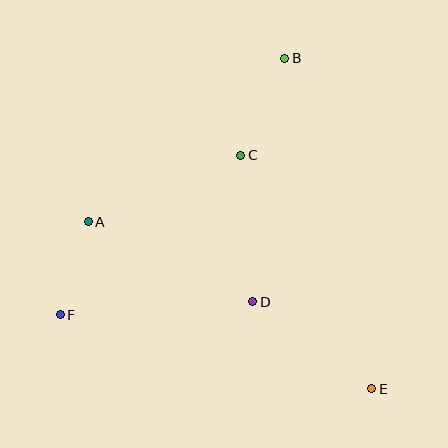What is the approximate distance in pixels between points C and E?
The distance between C and E is approximately 267 pixels.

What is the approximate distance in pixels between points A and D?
The distance between A and D is approximately 183 pixels.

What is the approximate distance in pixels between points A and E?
The distance between A and E is approximately 329 pixels.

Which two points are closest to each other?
Points A and F are closest to each other.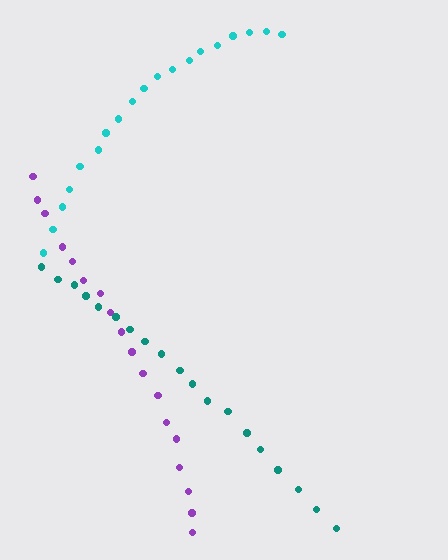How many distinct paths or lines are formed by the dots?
There are 3 distinct paths.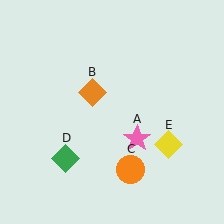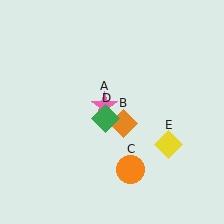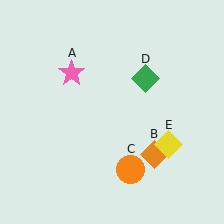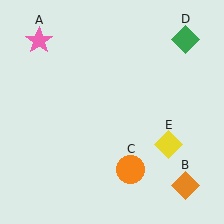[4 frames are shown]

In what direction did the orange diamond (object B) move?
The orange diamond (object B) moved down and to the right.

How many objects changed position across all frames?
3 objects changed position: pink star (object A), orange diamond (object B), green diamond (object D).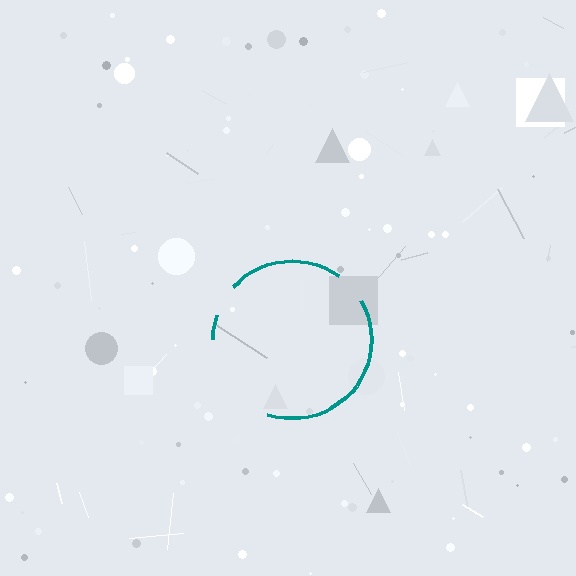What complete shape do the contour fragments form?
The contour fragments form a circle.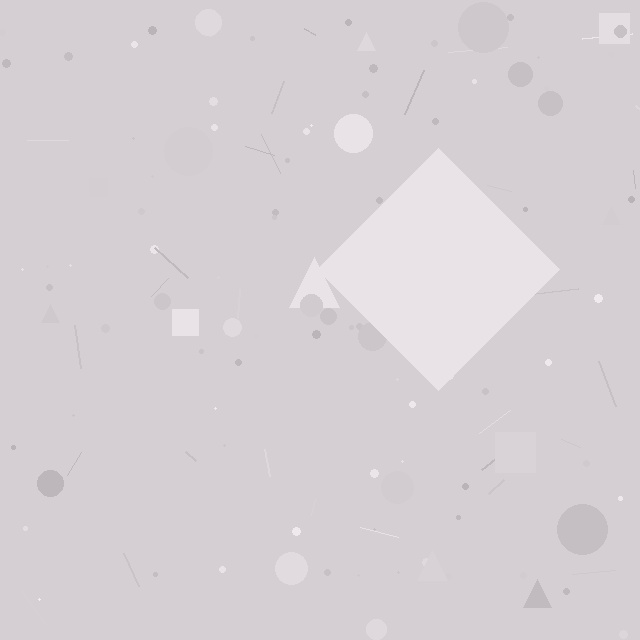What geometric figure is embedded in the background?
A diamond is embedded in the background.